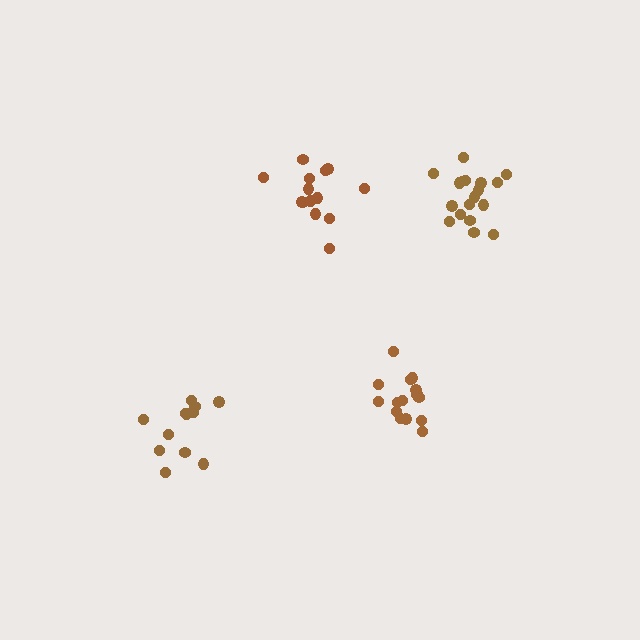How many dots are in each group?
Group 1: 12 dots, Group 2: 18 dots, Group 3: 15 dots, Group 4: 14 dots (59 total).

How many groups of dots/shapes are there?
There are 4 groups.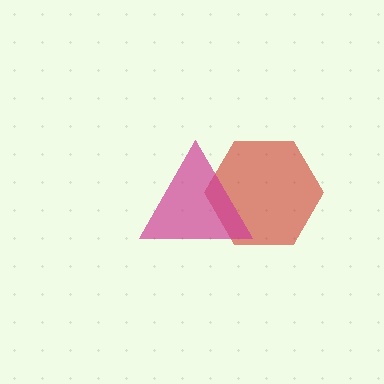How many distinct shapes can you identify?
There are 2 distinct shapes: a red hexagon, a magenta triangle.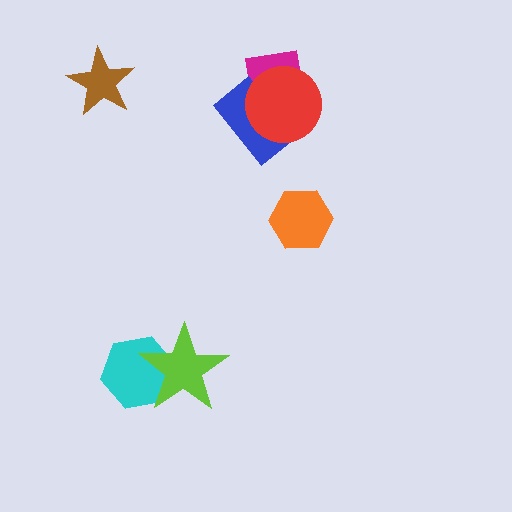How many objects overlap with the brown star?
0 objects overlap with the brown star.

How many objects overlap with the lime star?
1 object overlaps with the lime star.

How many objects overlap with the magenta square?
2 objects overlap with the magenta square.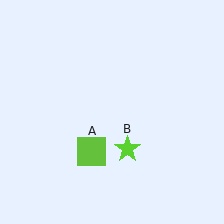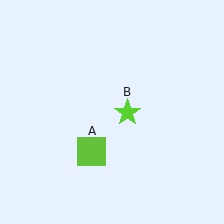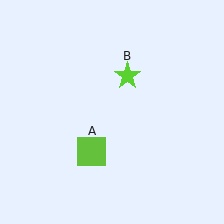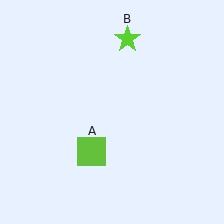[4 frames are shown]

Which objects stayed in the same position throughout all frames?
Lime square (object A) remained stationary.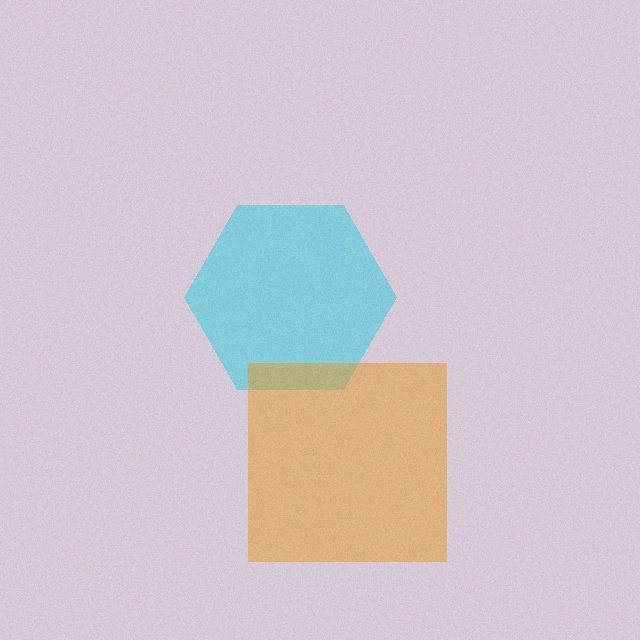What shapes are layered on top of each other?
The layered shapes are: a cyan hexagon, an orange square.